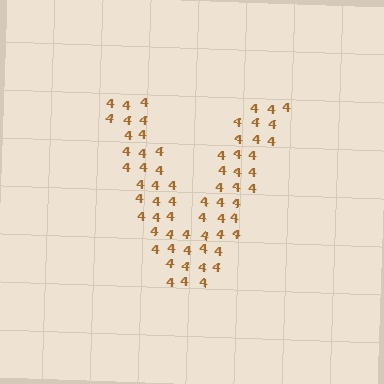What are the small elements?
The small elements are digit 4's.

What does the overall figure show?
The overall figure shows the letter V.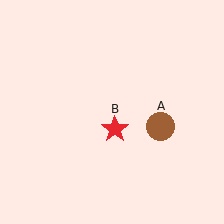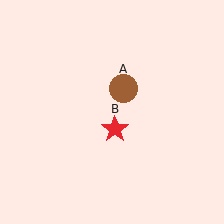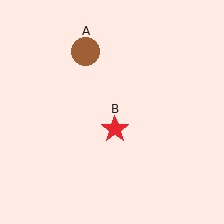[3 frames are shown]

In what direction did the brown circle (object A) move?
The brown circle (object A) moved up and to the left.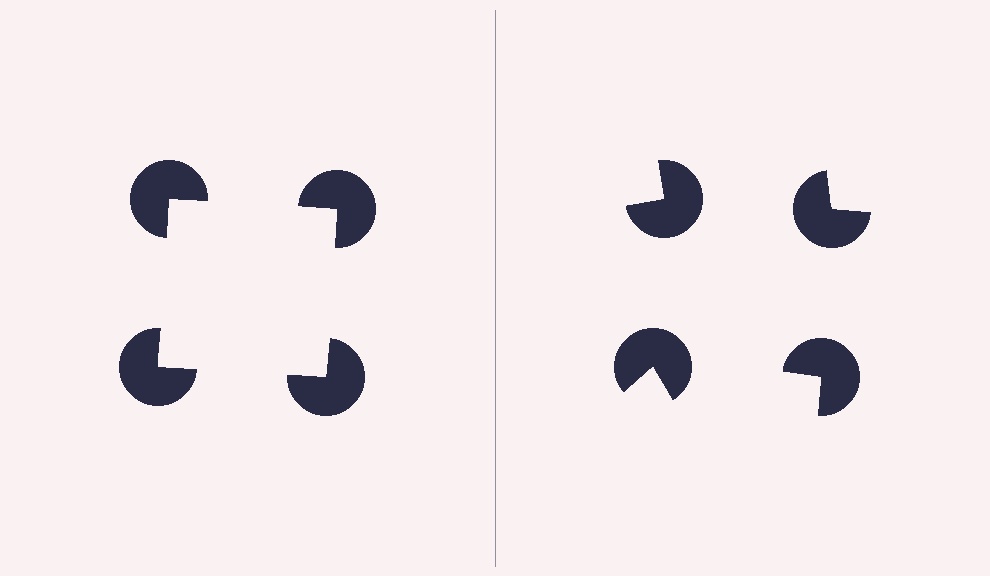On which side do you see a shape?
An illusory square appears on the left side. On the right side the wedge cuts are rotated, so no coherent shape forms.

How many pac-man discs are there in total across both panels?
8 — 4 on each side.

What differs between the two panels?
The pac-man discs are positioned identically on both sides; only the wedge orientations differ. On the left they align to a square; on the right they are misaligned.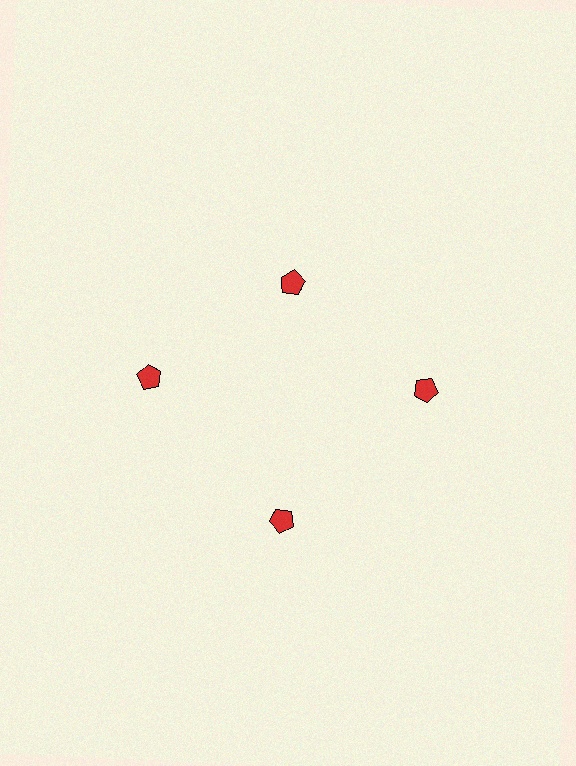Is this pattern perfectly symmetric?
No. The 4 red pentagons are arranged in a ring, but one element near the 12 o'clock position is pulled inward toward the center, breaking the 4-fold rotational symmetry.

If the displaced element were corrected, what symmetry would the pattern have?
It would have 4-fold rotational symmetry — the pattern would map onto itself every 90 degrees.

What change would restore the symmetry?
The symmetry would be restored by moving it outward, back onto the ring so that all 4 pentagons sit at equal angles and equal distance from the center.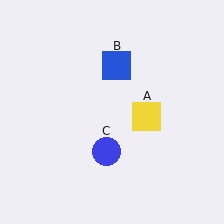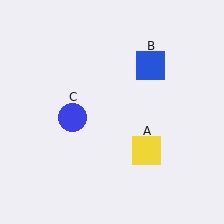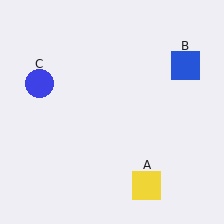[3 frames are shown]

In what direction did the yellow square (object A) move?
The yellow square (object A) moved down.